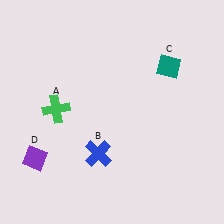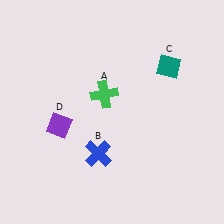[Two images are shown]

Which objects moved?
The objects that moved are: the green cross (A), the purple diamond (D).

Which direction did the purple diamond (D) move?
The purple diamond (D) moved up.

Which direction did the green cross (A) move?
The green cross (A) moved right.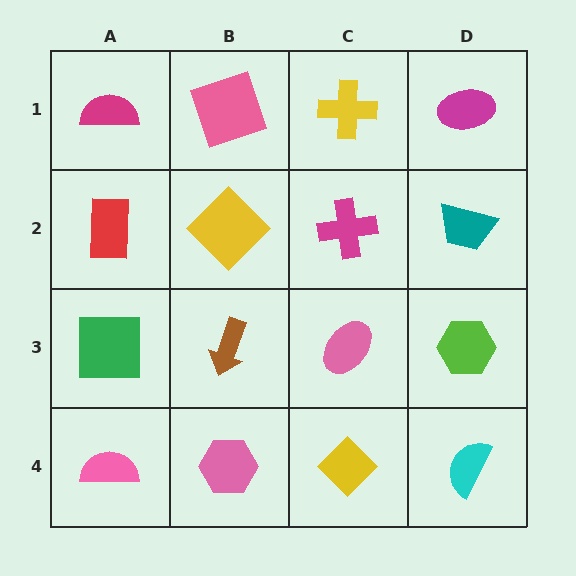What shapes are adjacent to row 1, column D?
A teal trapezoid (row 2, column D), a yellow cross (row 1, column C).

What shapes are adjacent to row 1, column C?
A magenta cross (row 2, column C), a pink square (row 1, column B), a magenta ellipse (row 1, column D).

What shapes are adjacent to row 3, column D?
A teal trapezoid (row 2, column D), a cyan semicircle (row 4, column D), a pink ellipse (row 3, column C).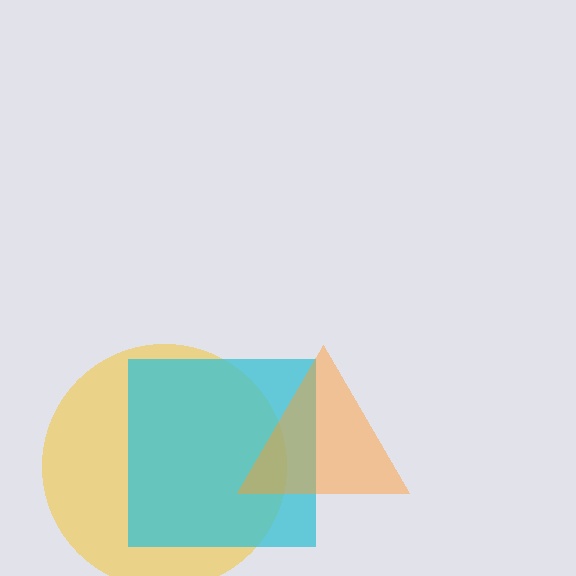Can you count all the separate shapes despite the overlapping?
Yes, there are 3 separate shapes.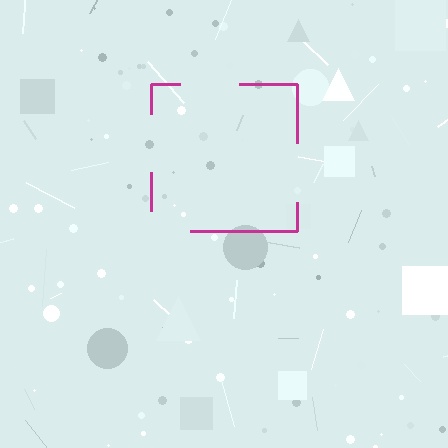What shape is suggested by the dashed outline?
The dashed outline suggests a square.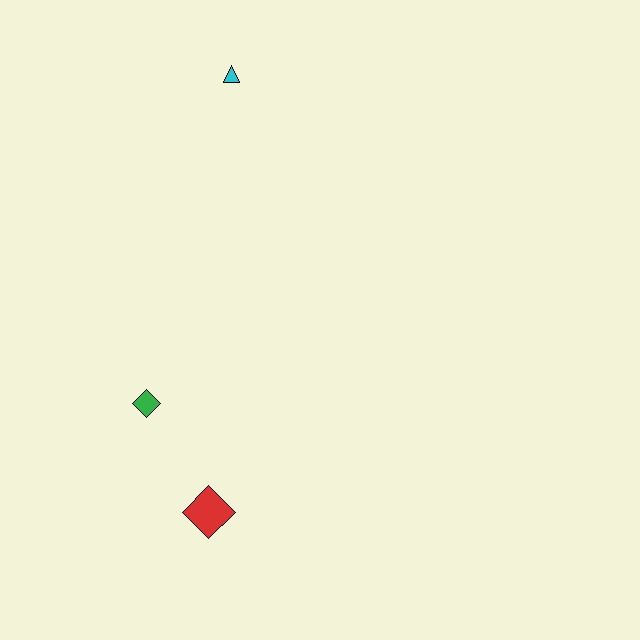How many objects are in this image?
There are 3 objects.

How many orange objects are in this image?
There are no orange objects.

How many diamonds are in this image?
There are 2 diamonds.